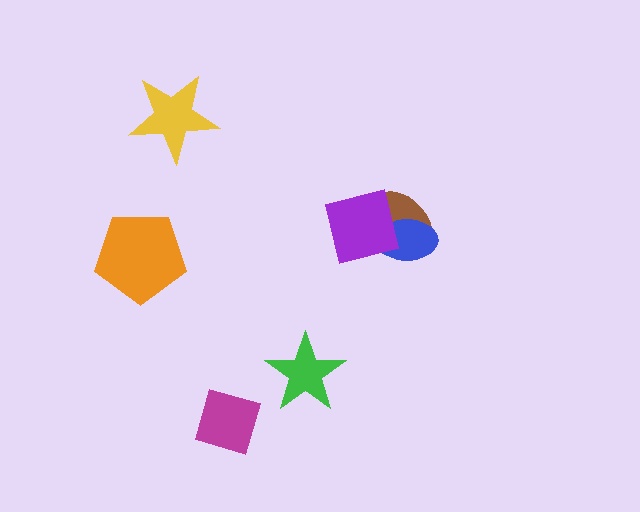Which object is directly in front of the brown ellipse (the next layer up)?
The blue ellipse is directly in front of the brown ellipse.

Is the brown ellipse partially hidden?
Yes, it is partially covered by another shape.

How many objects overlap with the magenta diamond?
0 objects overlap with the magenta diamond.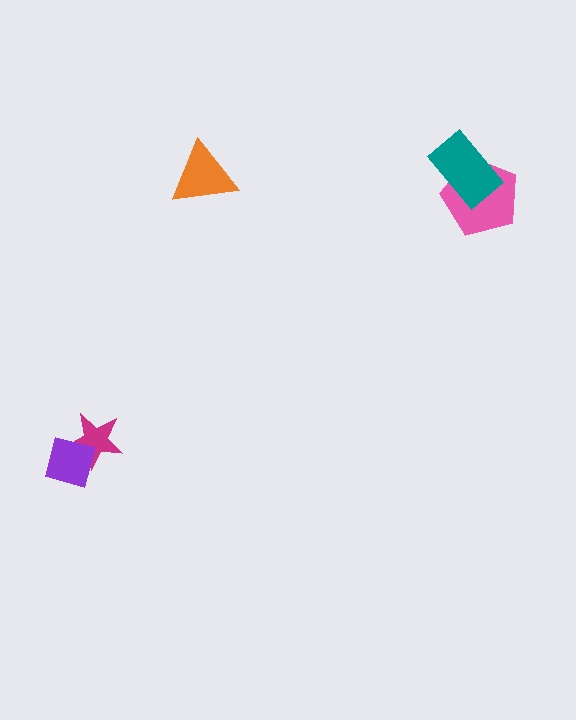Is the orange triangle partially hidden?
No, no other shape covers it.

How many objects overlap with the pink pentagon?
1 object overlaps with the pink pentagon.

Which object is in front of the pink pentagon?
The teal rectangle is in front of the pink pentagon.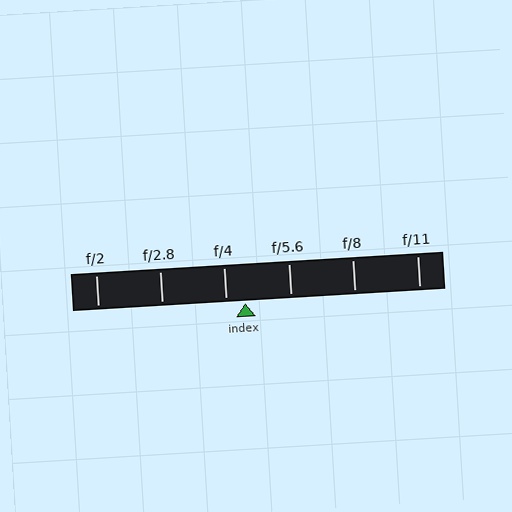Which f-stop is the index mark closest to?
The index mark is closest to f/4.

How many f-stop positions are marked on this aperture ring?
There are 6 f-stop positions marked.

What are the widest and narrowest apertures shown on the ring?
The widest aperture shown is f/2 and the narrowest is f/11.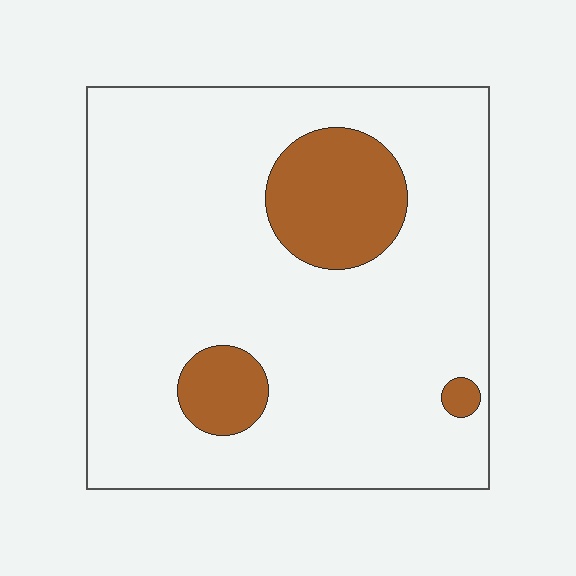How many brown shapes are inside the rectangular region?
3.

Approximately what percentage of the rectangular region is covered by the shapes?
Approximately 15%.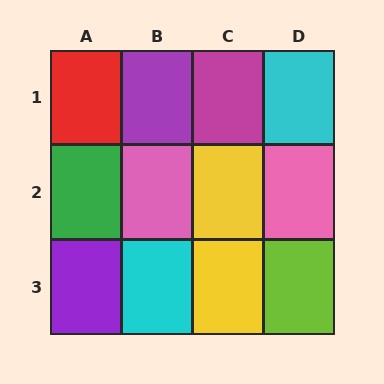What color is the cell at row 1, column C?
Magenta.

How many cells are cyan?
2 cells are cyan.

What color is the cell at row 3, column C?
Yellow.